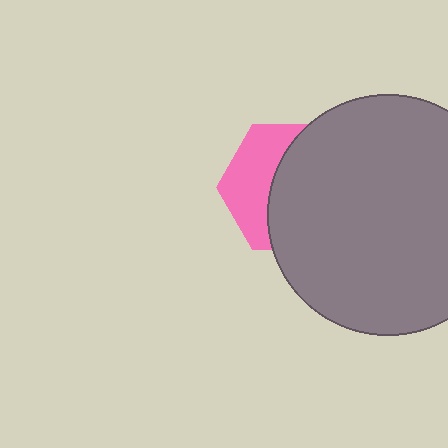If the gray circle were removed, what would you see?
You would see the complete pink hexagon.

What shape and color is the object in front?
The object in front is a gray circle.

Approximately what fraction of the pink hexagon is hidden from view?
Roughly 61% of the pink hexagon is hidden behind the gray circle.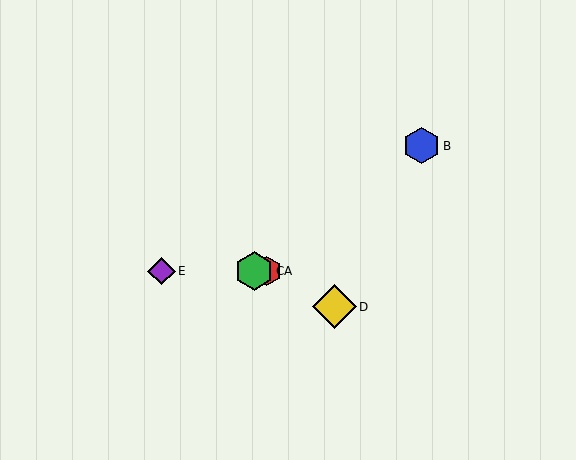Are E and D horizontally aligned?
No, E is at y≈271 and D is at y≈307.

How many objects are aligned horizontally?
3 objects (A, C, E) are aligned horizontally.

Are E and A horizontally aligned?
Yes, both are at y≈271.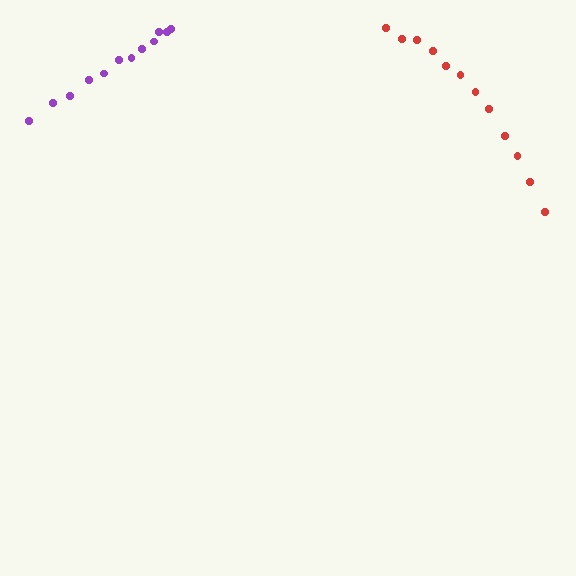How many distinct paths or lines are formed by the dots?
There are 2 distinct paths.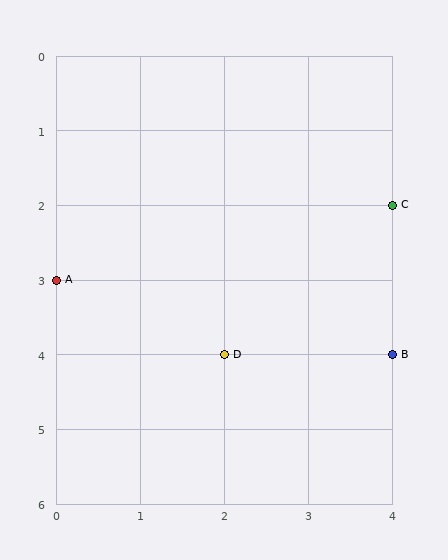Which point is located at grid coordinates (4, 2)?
Point C is at (4, 2).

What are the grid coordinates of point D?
Point D is at grid coordinates (2, 4).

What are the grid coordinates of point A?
Point A is at grid coordinates (0, 3).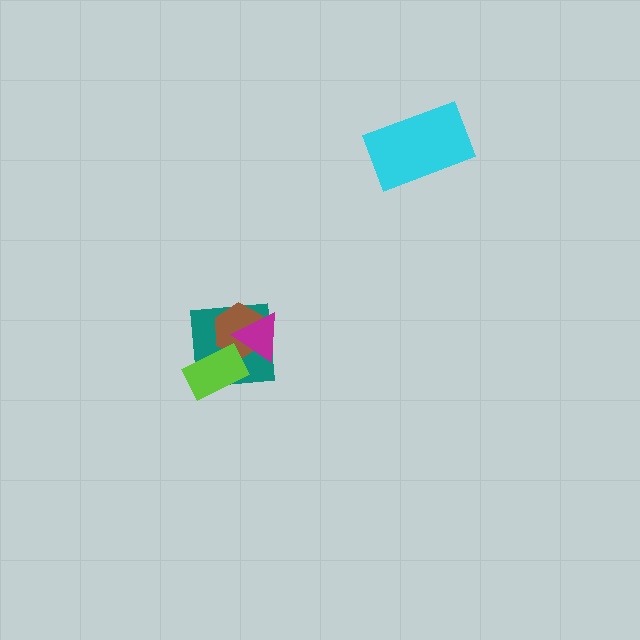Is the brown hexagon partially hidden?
Yes, it is partially covered by another shape.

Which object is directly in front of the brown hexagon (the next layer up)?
The magenta triangle is directly in front of the brown hexagon.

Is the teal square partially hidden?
Yes, it is partially covered by another shape.